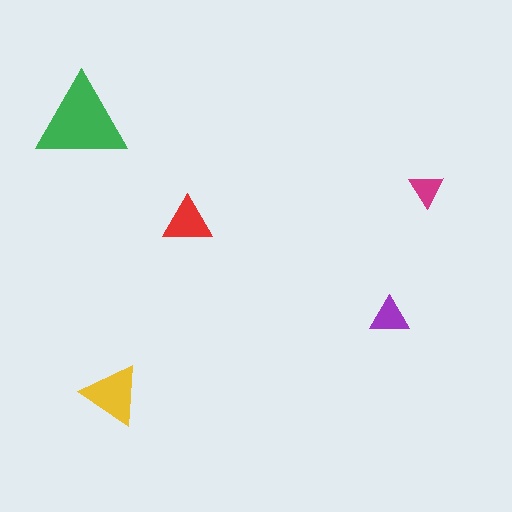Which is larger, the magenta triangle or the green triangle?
The green one.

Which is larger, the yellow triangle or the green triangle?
The green one.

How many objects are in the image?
There are 5 objects in the image.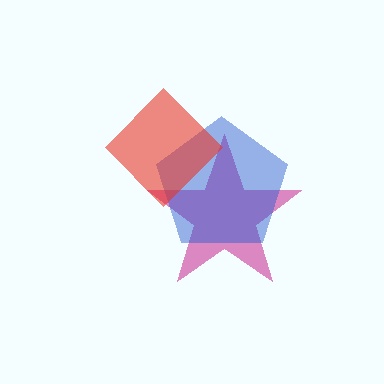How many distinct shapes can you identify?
There are 3 distinct shapes: a magenta star, a blue pentagon, a red diamond.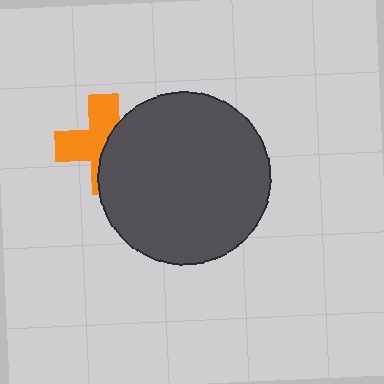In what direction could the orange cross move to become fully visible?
The orange cross could move left. That would shift it out from behind the dark gray circle entirely.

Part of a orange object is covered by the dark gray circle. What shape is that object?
It is a cross.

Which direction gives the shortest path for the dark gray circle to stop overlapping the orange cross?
Moving right gives the shortest separation.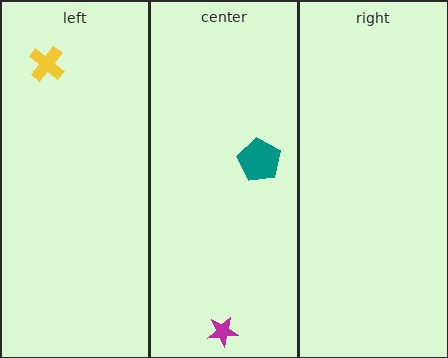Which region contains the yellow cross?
The left region.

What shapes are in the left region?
The yellow cross.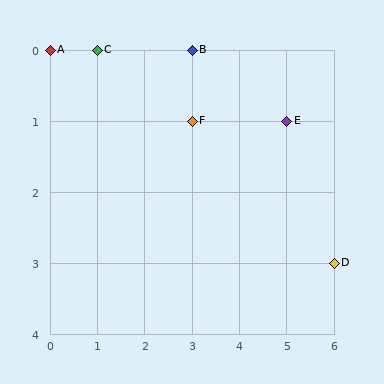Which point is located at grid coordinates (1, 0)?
Point C is at (1, 0).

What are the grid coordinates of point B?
Point B is at grid coordinates (3, 0).